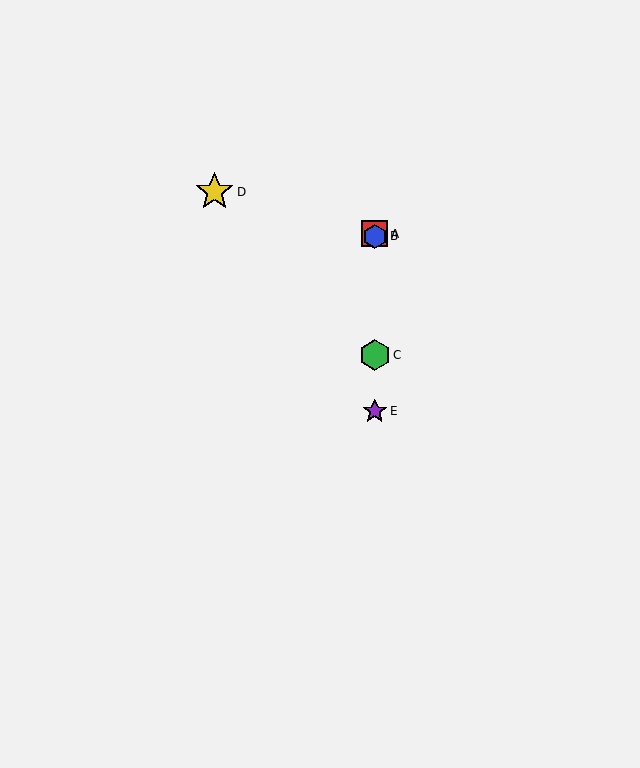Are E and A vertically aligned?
Yes, both are at x≈375.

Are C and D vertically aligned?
No, C is at x≈375 and D is at x≈214.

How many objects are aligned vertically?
4 objects (A, B, C, E) are aligned vertically.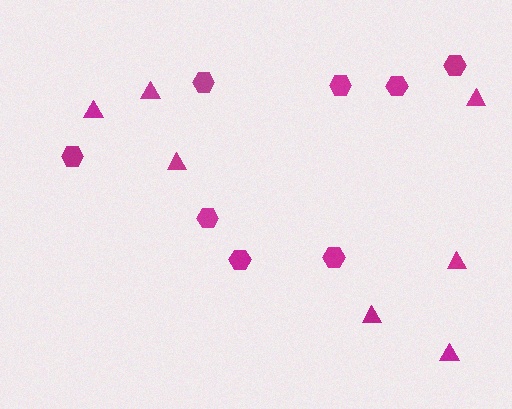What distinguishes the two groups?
There are 2 groups: one group of hexagons (8) and one group of triangles (7).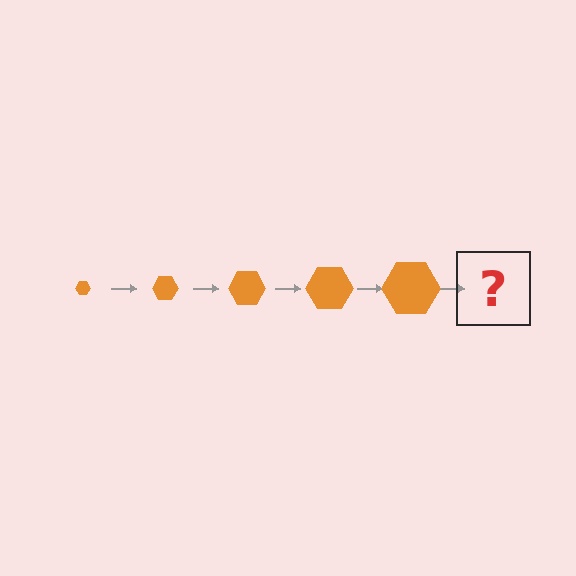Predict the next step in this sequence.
The next step is an orange hexagon, larger than the previous one.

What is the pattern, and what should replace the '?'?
The pattern is that the hexagon gets progressively larger each step. The '?' should be an orange hexagon, larger than the previous one.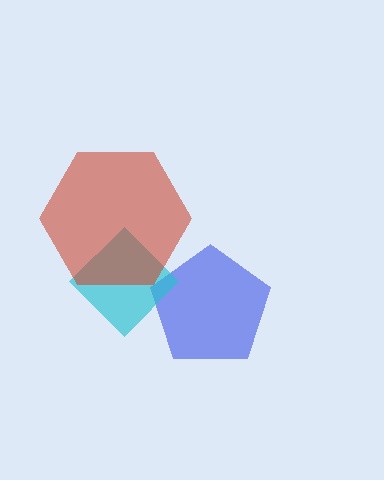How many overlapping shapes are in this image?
There are 3 overlapping shapes in the image.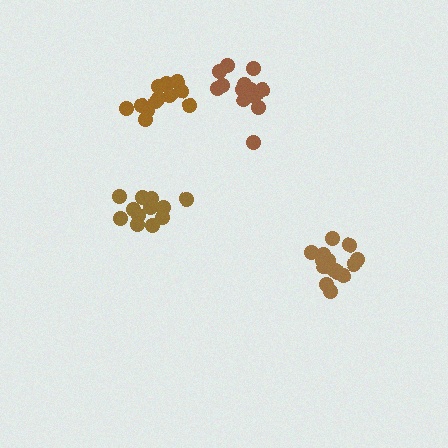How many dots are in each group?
Group 1: 13 dots, Group 2: 13 dots, Group 3: 12 dots, Group 4: 15 dots (53 total).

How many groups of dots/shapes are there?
There are 4 groups.